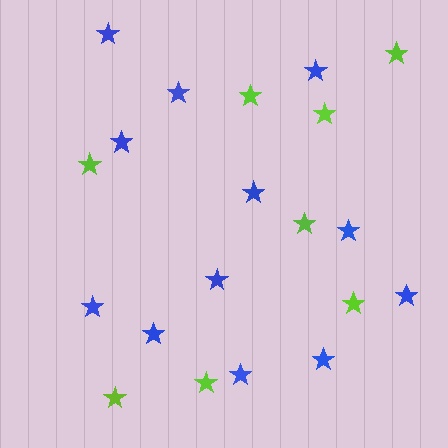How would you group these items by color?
There are 2 groups: one group of lime stars (8) and one group of blue stars (12).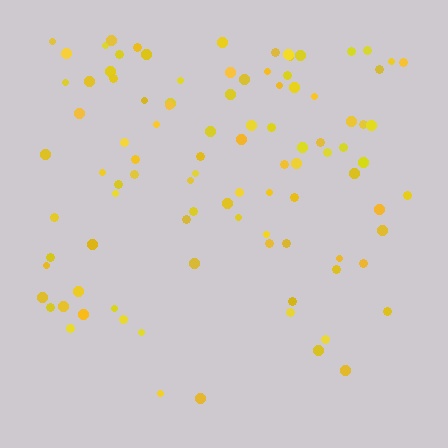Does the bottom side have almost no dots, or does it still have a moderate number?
Still a moderate number, just noticeably fewer than the top.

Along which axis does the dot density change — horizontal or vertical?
Vertical.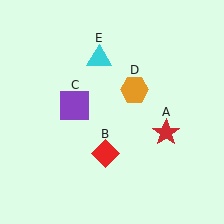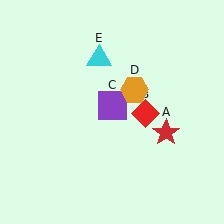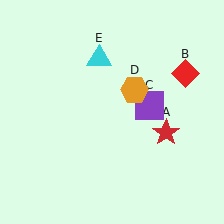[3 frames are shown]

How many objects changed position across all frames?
2 objects changed position: red diamond (object B), purple square (object C).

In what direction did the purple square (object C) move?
The purple square (object C) moved right.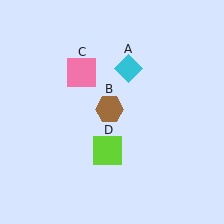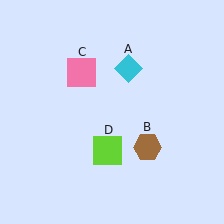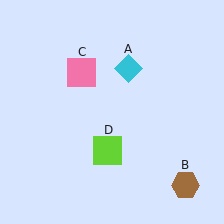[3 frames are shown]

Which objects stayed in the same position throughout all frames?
Cyan diamond (object A) and pink square (object C) and lime square (object D) remained stationary.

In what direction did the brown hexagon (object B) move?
The brown hexagon (object B) moved down and to the right.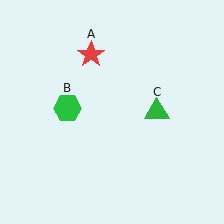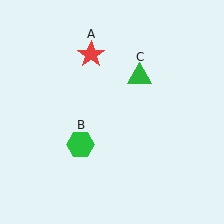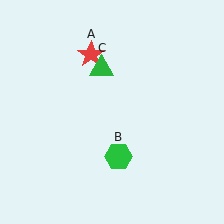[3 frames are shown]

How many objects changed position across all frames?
2 objects changed position: green hexagon (object B), green triangle (object C).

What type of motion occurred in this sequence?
The green hexagon (object B), green triangle (object C) rotated counterclockwise around the center of the scene.